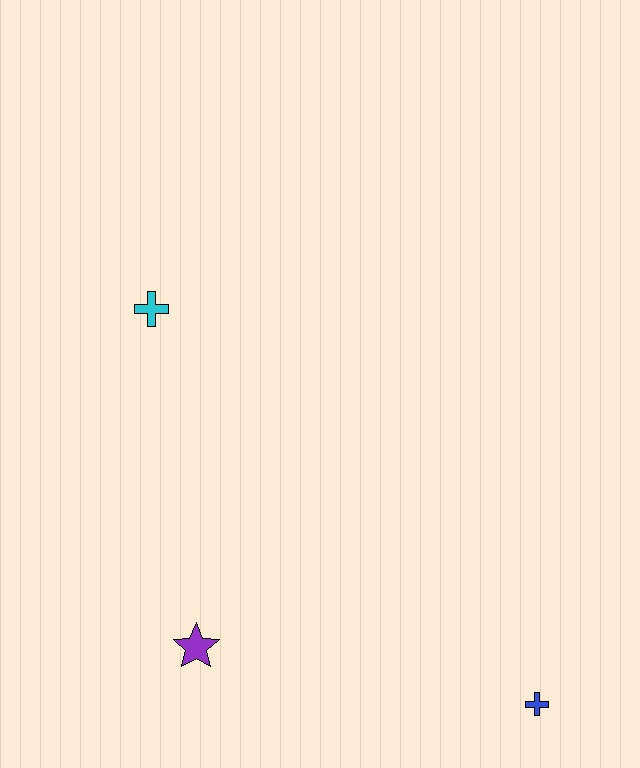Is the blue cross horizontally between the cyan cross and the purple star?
No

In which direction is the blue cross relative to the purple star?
The blue cross is to the right of the purple star.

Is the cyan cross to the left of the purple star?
Yes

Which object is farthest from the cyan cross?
The blue cross is farthest from the cyan cross.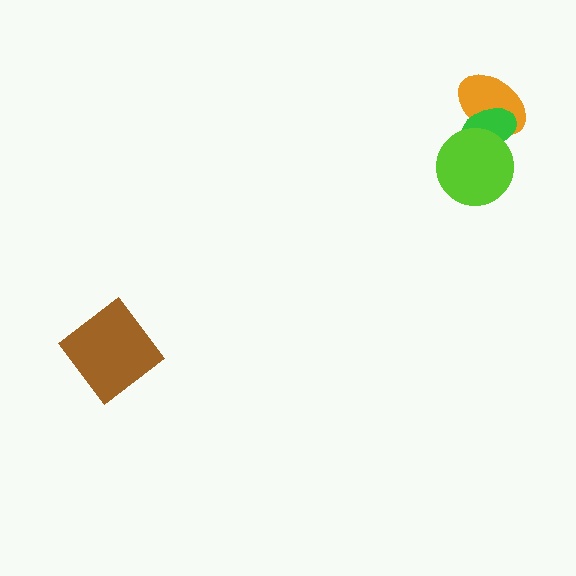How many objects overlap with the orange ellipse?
2 objects overlap with the orange ellipse.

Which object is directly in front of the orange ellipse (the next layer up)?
The green ellipse is directly in front of the orange ellipse.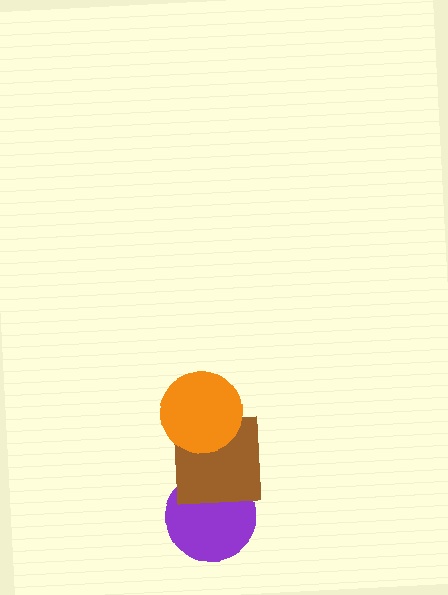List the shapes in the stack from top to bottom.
From top to bottom: the orange circle, the brown square, the purple circle.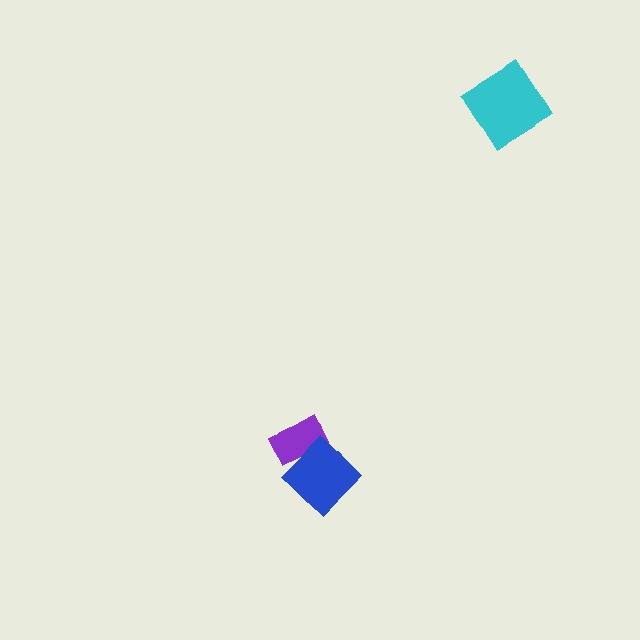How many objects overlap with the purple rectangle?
1 object overlaps with the purple rectangle.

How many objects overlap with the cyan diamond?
0 objects overlap with the cyan diamond.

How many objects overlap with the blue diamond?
1 object overlaps with the blue diamond.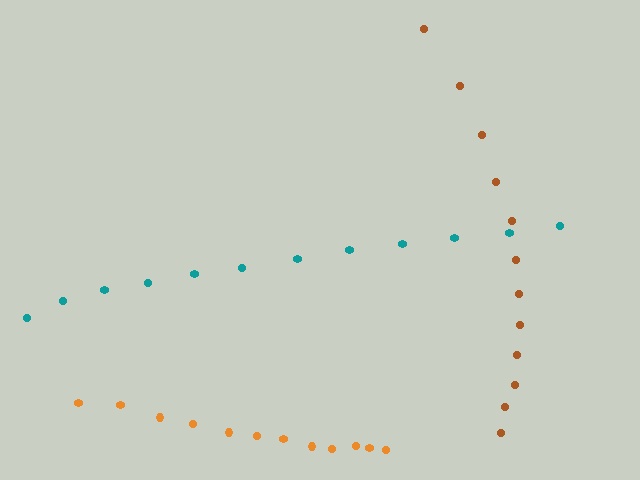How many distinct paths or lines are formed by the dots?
There are 3 distinct paths.